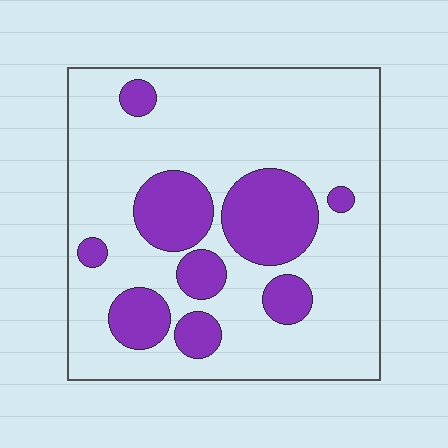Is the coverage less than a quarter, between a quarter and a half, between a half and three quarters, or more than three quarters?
Less than a quarter.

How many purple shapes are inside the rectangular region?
9.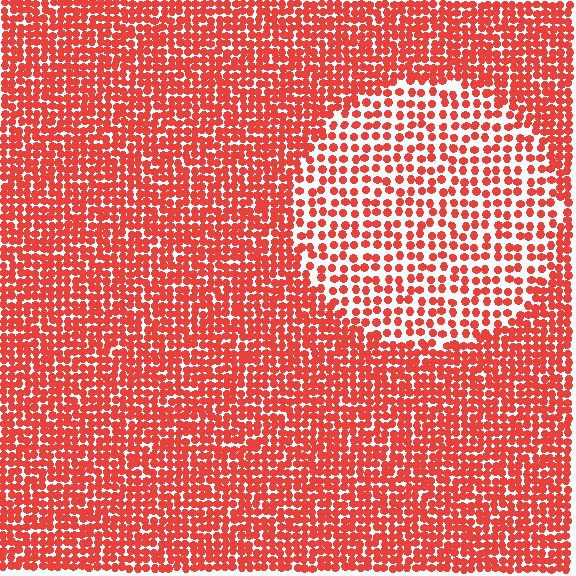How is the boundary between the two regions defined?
The boundary is defined by a change in element density (approximately 1.9x ratio). All elements are the same color, size, and shape.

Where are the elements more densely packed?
The elements are more densely packed outside the circle boundary.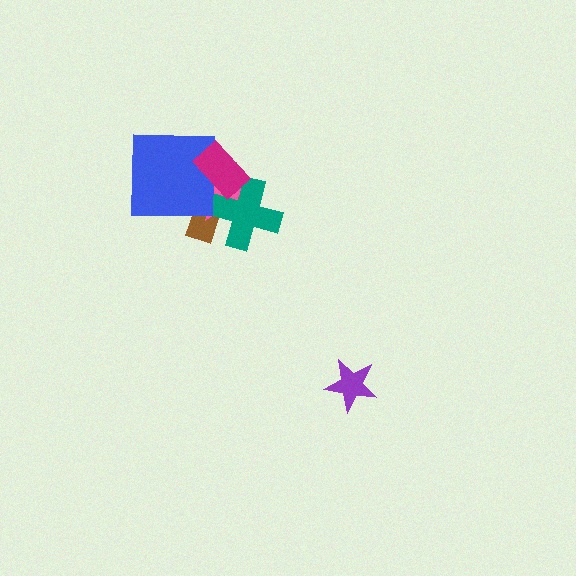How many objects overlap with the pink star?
4 objects overlap with the pink star.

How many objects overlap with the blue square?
3 objects overlap with the blue square.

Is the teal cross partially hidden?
Yes, it is partially covered by another shape.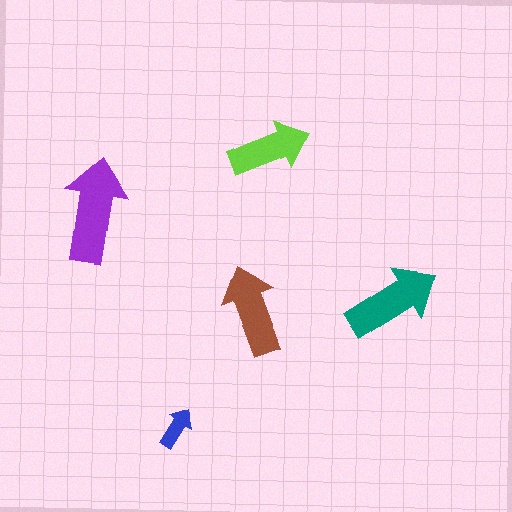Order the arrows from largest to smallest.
the purple one, the teal one, the brown one, the lime one, the blue one.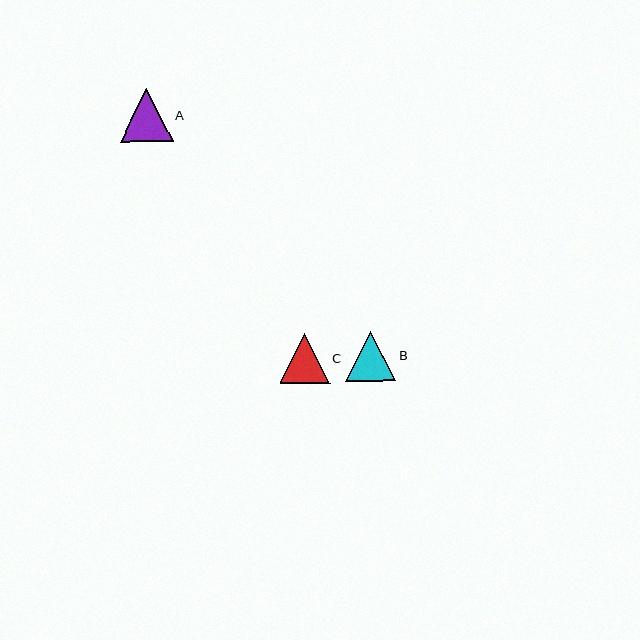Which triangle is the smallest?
Triangle C is the smallest with a size of approximately 50 pixels.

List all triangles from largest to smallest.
From largest to smallest: A, B, C.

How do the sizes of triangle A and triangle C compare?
Triangle A and triangle C are approximately the same size.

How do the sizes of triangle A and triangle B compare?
Triangle A and triangle B are approximately the same size.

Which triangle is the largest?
Triangle A is the largest with a size of approximately 52 pixels.